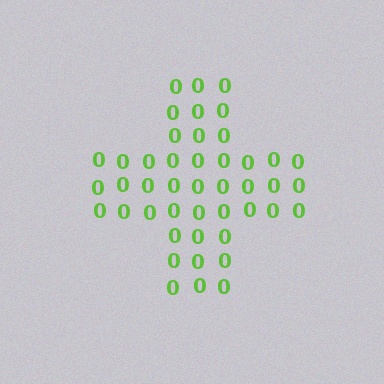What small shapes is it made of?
It is made of small digit 0's.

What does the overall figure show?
The overall figure shows a cross.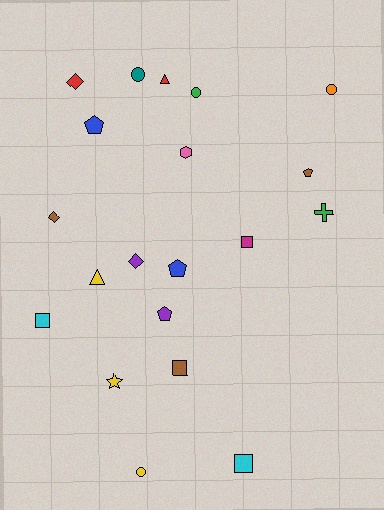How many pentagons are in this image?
There are 4 pentagons.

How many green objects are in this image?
There are 2 green objects.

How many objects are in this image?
There are 20 objects.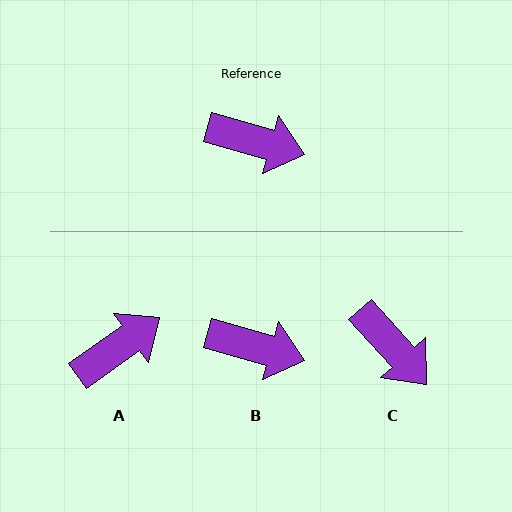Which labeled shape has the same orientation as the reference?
B.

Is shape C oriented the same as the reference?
No, it is off by about 33 degrees.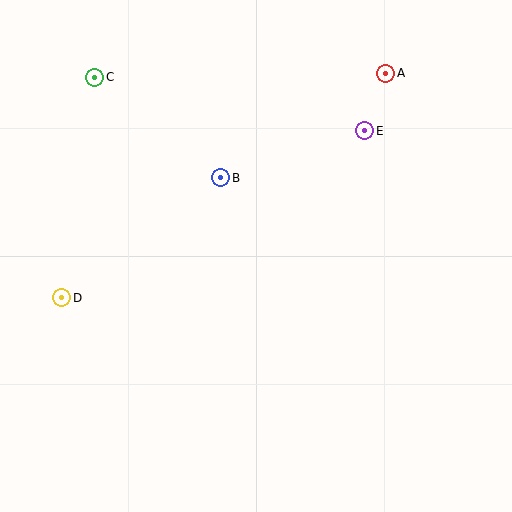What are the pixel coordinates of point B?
Point B is at (221, 178).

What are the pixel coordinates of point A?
Point A is at (386, 73).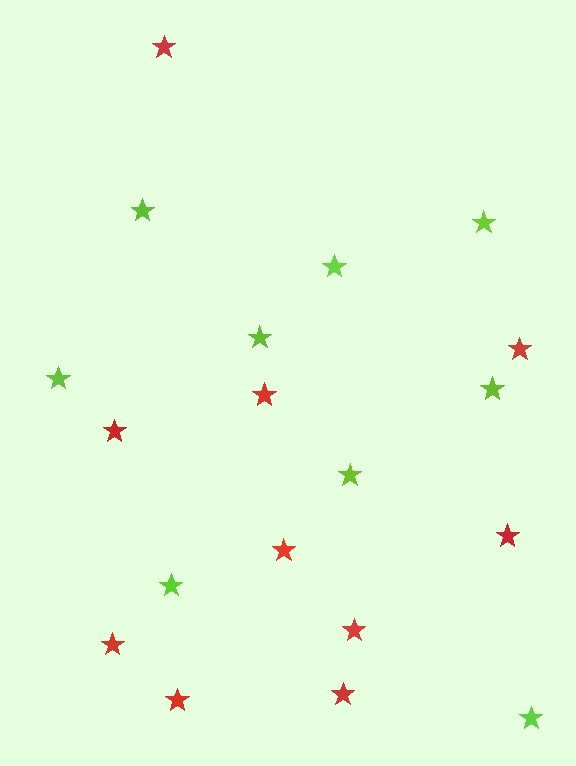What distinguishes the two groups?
There are 2 groups: one group of lime stars (9) and one group of red stars (10).